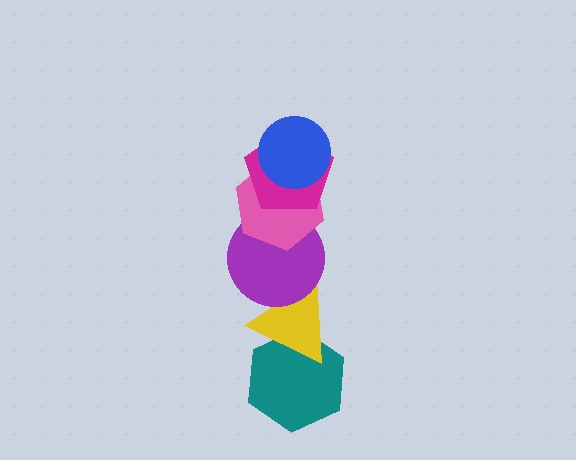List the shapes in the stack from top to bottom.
From top to bottom: the blue circle, the magenta pentagon, the pink hexagon, the purple circle, the yellow triangle, the teal hexagon.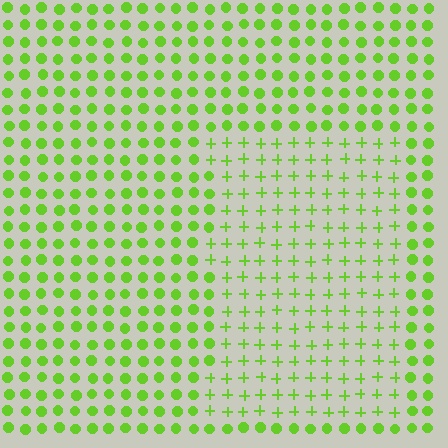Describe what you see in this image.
The image is filled with small lime elements arranged in a uniform grid. A rectangle-shaped region contains plus signs, while the surrounding area contains circles. The boundary is defined purely by the change in element shape.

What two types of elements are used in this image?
The image uses plus signs inside the rectangle region and circles outside it.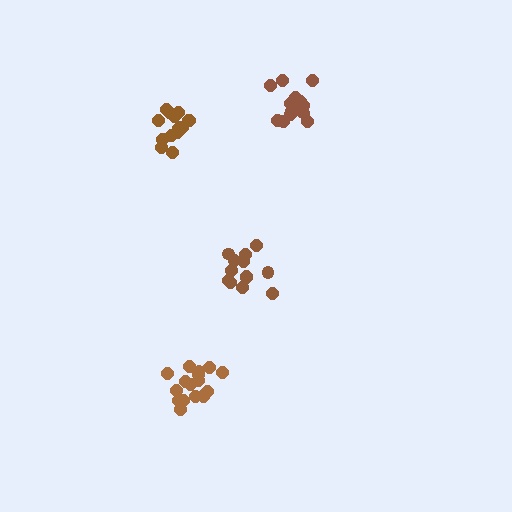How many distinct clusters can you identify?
There are 4 distinct clusters.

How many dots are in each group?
Group 1: 17 dots, Group 2: 13 dots, Group 3: 17 dots, Group 4: 16 dots (63 total).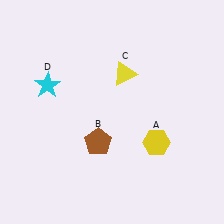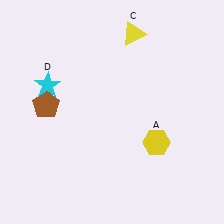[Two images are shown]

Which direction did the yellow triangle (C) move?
The yellow triangle (C) moved up.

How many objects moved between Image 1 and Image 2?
2 objects moved between the two images.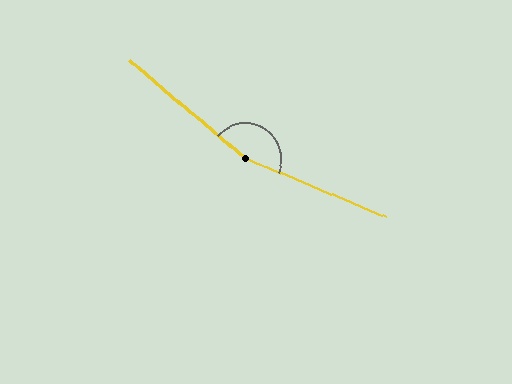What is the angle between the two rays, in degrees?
Approximately 162 degrees.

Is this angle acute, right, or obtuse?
It is obtuse.